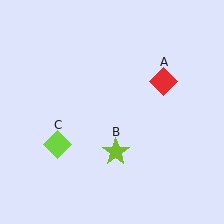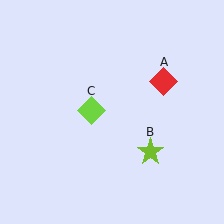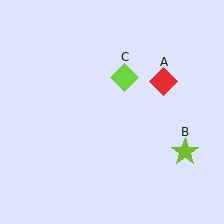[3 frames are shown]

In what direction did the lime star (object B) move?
The lime star (object B) moved right.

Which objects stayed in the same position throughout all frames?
Red diamond (object A) remained stationary.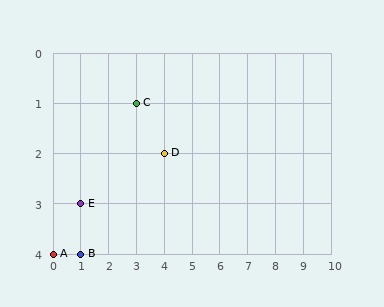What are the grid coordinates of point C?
Point C is at grid coordinates (3, 1).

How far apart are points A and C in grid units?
Points A and C are 3 columns and 3 rows apart (about 4.2 grid units diagonally).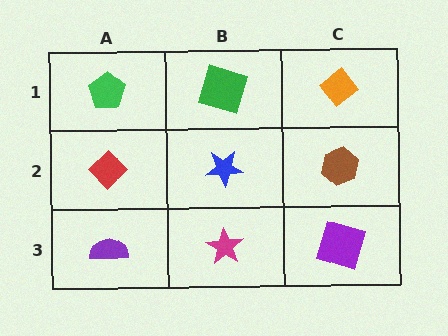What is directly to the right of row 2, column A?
A blue star.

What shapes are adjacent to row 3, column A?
A red diamond (row 2, column A), a magenta star (row 3, column B).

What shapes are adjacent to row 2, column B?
A green square (row 1, column B), a magenta star (row 3, column B), a red diamond (row 2, column A), a brown hexagon (row 2, column C).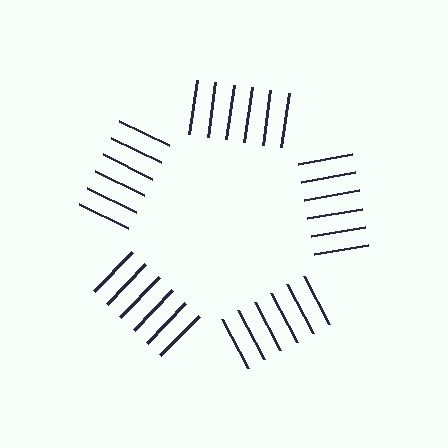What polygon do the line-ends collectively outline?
An illusory pentagon — the line segments terminate on its edges but no continuous stroke is drawn.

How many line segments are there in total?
30 — 6 along each of the 5 edges.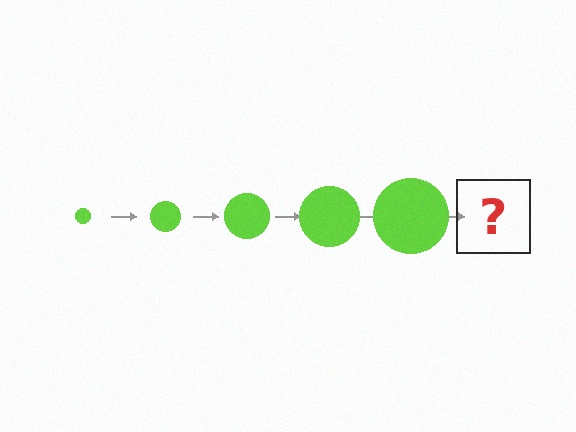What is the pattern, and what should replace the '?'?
The pattern is that the circle gets progressively larger each step. The '?' should be a lime circle, larger than the previous one.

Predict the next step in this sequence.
The next step is a lime circle, larger than the previous one.